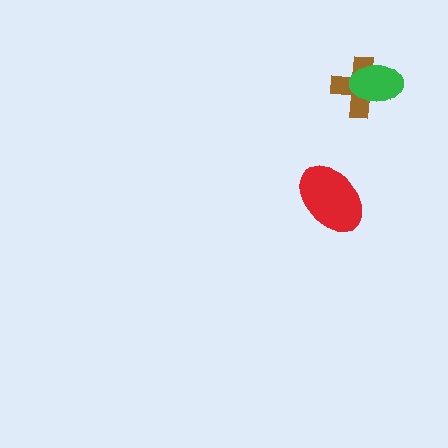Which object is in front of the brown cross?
The green ellipse is in front of the brown cross.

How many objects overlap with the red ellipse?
0 objects overlap with the red ellipse.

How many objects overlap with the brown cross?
1 object overlaps with the brown cross.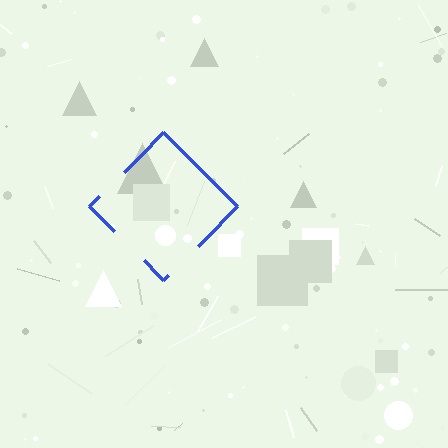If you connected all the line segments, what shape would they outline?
They would outline a diamond.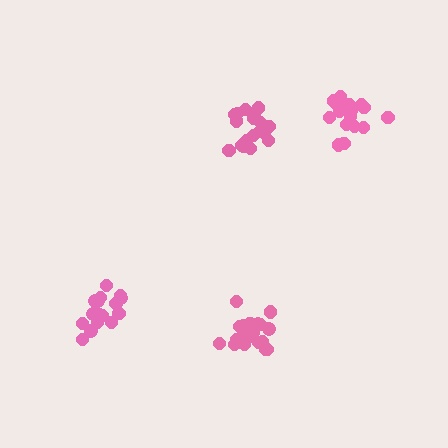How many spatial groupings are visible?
There are 4 spatial groupings.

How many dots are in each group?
Group 1: 17 dots, Group 2: 18 dots, Group 3: 19 dots, Group 4: 21 dots (75 total).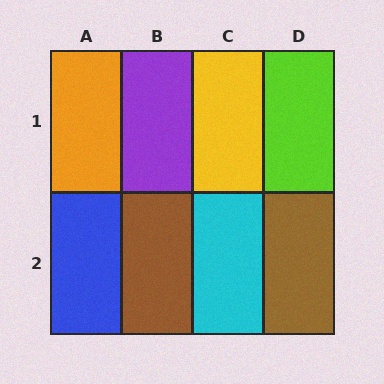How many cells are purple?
1 cell is purple.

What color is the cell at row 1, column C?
Yellow.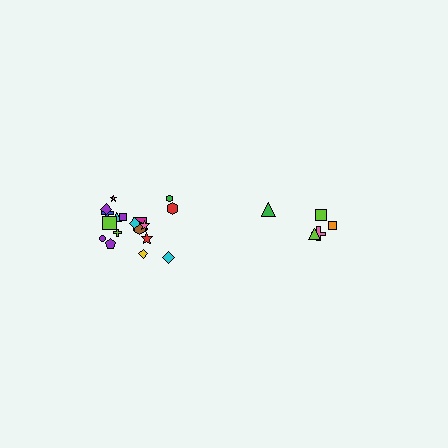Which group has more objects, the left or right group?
The left group.